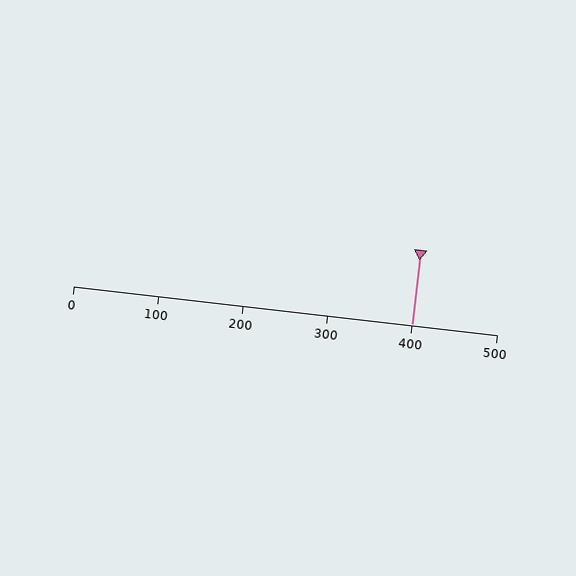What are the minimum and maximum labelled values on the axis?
The axis runs from 0 to 500.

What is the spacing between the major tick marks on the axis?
The major ticks are spaced 100 apart.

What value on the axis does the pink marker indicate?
The marker indicates approximately 400.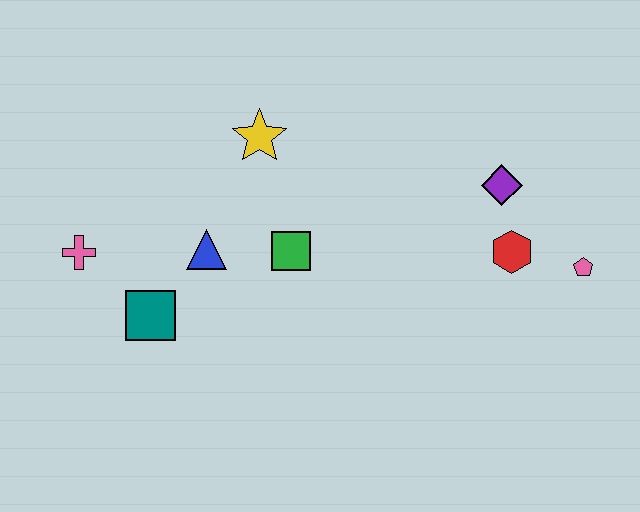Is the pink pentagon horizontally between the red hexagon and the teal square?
No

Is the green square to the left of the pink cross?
No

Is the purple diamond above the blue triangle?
Yes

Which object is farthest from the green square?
The pink pentagon is farthest from the green square.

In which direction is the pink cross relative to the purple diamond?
The pink cross is to the left of the purple diamond.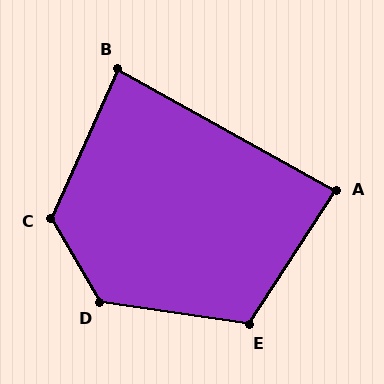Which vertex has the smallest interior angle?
B, at approximately 85 degrees.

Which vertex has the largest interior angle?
D, at approximately 128 degrees.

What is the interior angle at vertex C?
Approximately 126 degrees (obtuse).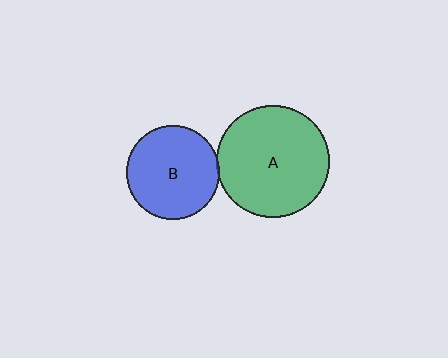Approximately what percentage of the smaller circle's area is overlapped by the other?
Approximately 5%.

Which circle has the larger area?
Circle A (green).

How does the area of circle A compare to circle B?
Approximately 1.4 times.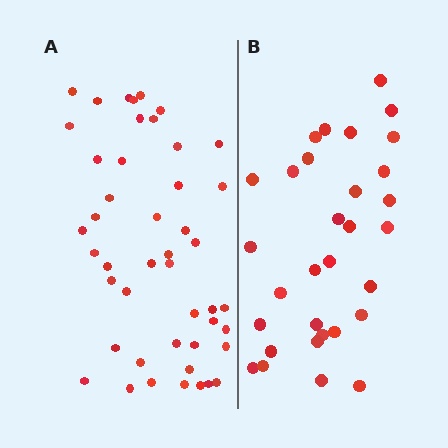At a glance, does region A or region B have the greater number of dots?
Region A (the left region) has more dots.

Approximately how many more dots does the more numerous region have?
Region A has approximately 15 more dots than region B.